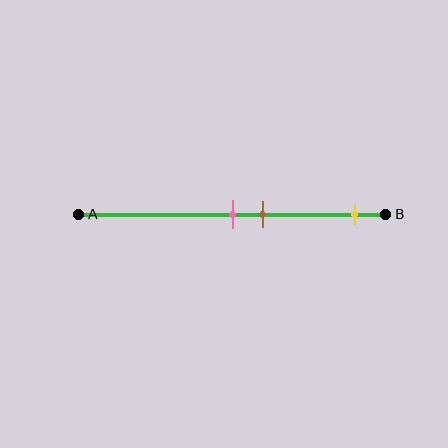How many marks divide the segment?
There are 3 marks dividing the segment.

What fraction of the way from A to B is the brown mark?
The brown mark is approximately 60% (0.6) of the way from A to B.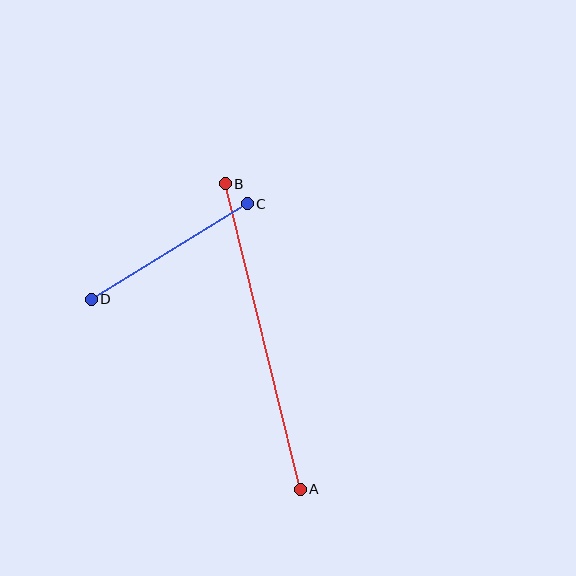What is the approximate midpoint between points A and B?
The midpoint is at approximately (263, 336) pixels.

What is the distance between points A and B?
The distance is approximately 315 pixels.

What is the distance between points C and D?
The distance is approximately 183 pixels.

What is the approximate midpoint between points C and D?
The midpoint is at approximately (169, 252) pixels.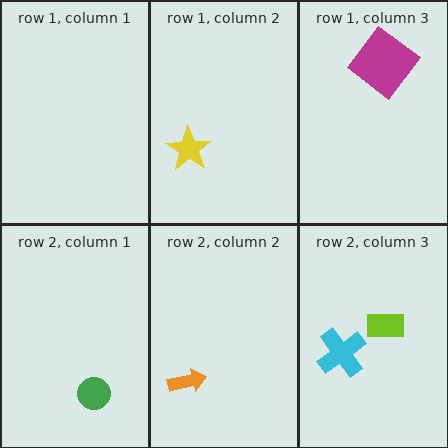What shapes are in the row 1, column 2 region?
The yellow star.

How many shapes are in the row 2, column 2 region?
1.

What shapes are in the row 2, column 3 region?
The lime rectangle, the cyan cross.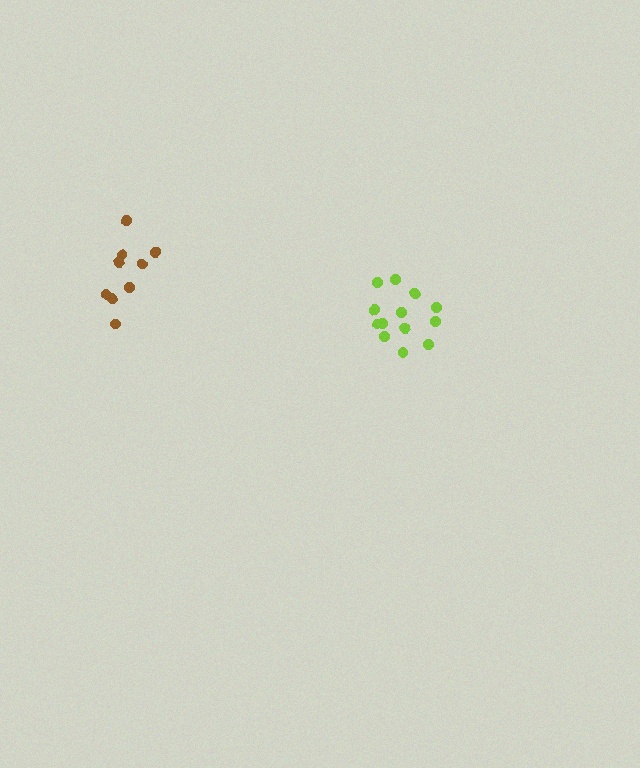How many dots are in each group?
Group 1: 13 dots, Group 2: 9 dots (22 total).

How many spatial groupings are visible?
There are 2 spatial groupings.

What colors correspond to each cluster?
The clusters are colored: lime, brown.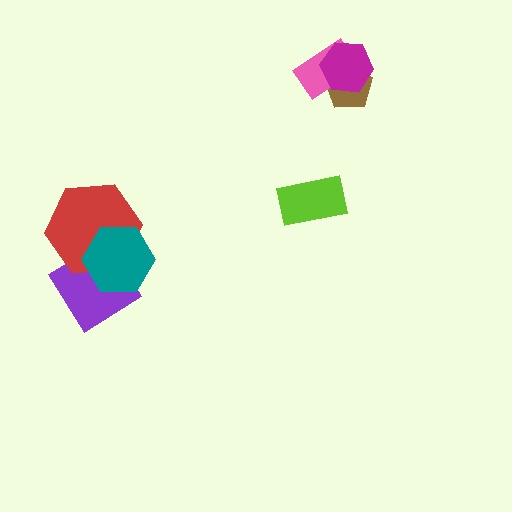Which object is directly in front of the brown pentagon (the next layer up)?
The pink rectangle is directly in front of the brown pentagon.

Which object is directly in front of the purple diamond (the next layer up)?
The red hexagon is directly in front of the purple diamond.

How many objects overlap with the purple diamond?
2 objects overlap with the purple diamond.